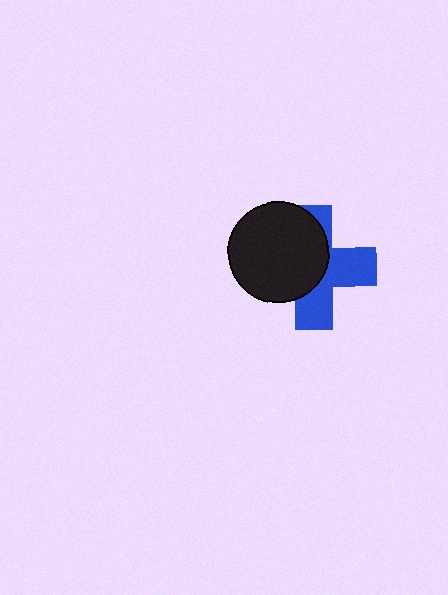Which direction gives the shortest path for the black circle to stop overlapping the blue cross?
Moving left gives the shortest separation.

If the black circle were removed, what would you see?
You would see the complete blue cross.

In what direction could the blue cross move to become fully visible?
The blue cross could move right. That would shift it out from behind the black circle entirely.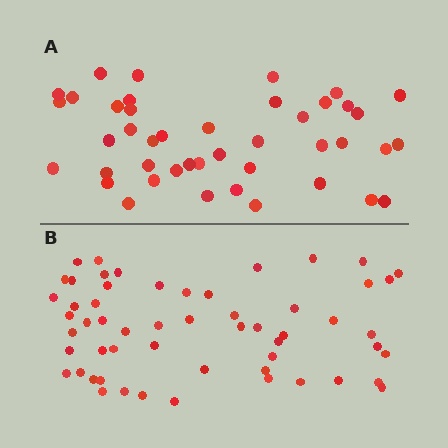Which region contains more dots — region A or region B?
Region B (the bottom region) has more dots.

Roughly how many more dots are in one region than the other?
Region B has approximately 15 more dots than region A.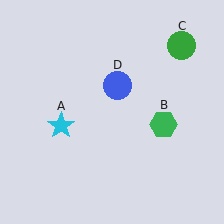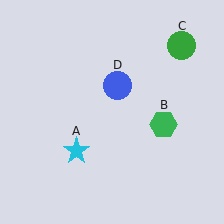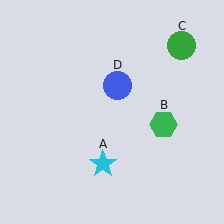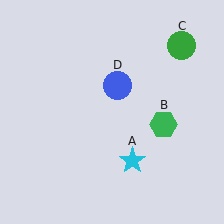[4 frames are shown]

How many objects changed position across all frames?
1 object changed position: cyan star (object A).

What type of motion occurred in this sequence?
The cyan star (object A) rotated counterclockwise around the center of the scene.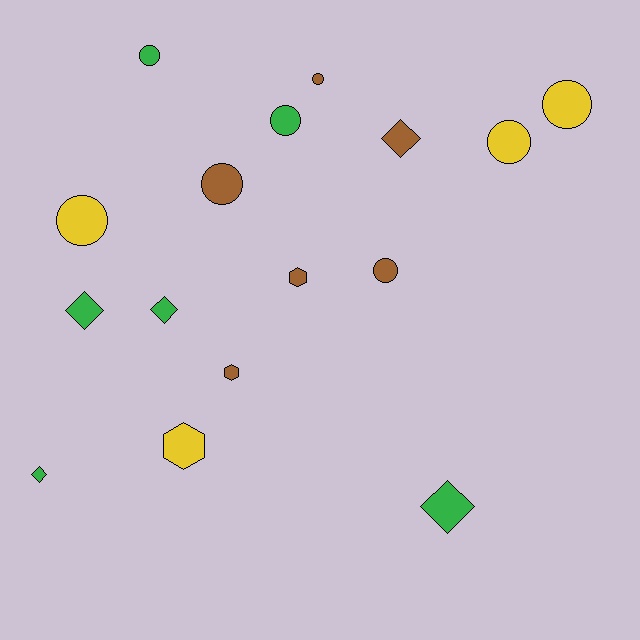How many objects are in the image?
There are 16 objects.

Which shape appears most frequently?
Circle, with 8 objects.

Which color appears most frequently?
Green, with 6 objects.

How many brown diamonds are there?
There is 1 brown diamond.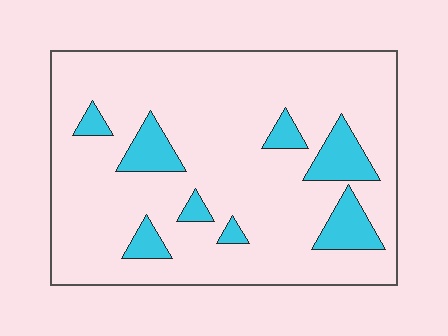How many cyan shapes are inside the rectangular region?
8.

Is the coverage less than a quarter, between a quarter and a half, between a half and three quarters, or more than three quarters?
Less than a quarter.